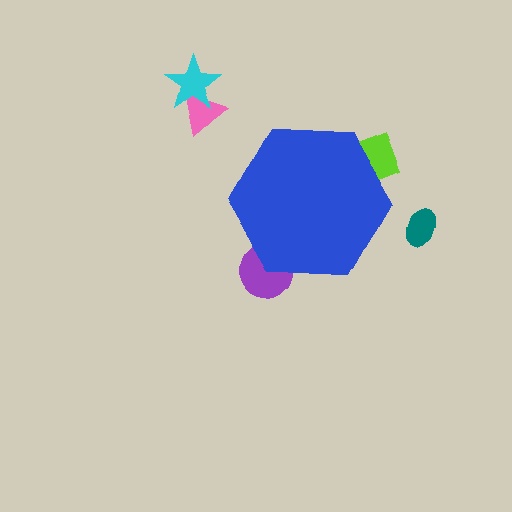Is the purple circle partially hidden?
Yes, the purple circle is partially hidden behind the blue hexagon.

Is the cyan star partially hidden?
No, the cyan star is fully visible.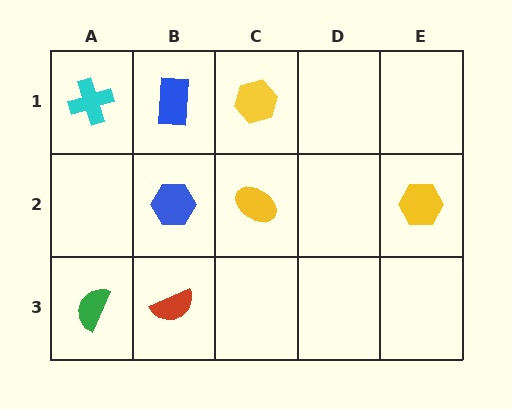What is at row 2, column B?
A blue hexagon.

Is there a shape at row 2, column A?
No, that cell is empty.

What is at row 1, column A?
A cyan cross.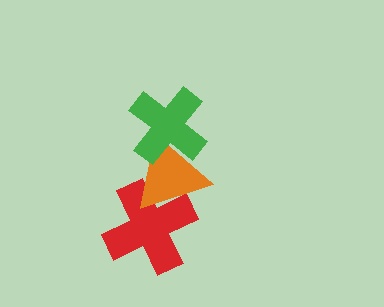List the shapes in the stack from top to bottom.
From top to bottom: the green cross, the orange triangle, the red cross.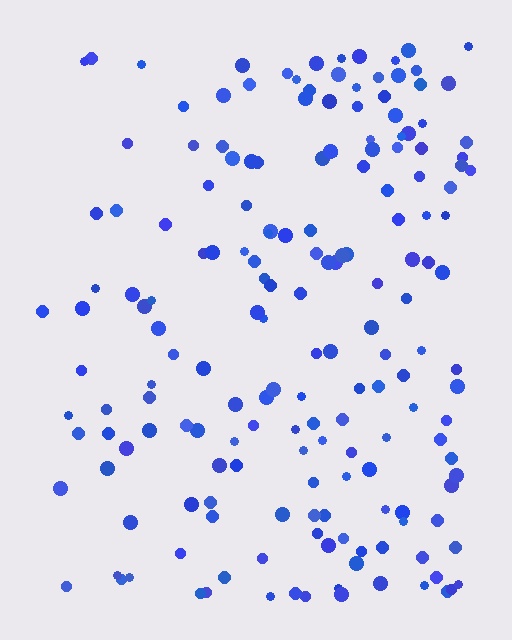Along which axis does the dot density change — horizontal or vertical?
Horizontal.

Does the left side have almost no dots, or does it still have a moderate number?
Still a moderate number, just noticeably fewer than the right.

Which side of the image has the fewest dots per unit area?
The left.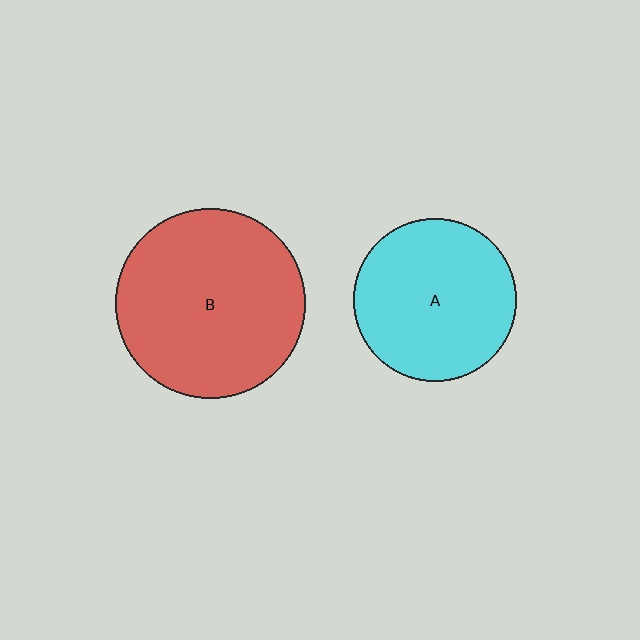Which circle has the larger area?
Circle B (red).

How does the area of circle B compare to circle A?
Approximately 1.4 times.